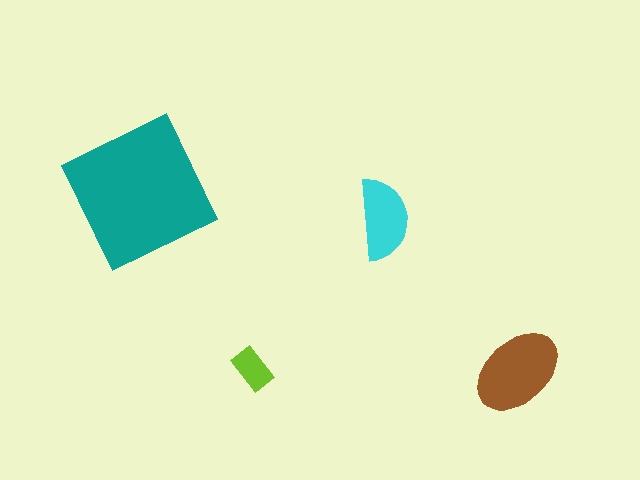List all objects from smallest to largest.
The lime rectangle, the cyan semicircle, the brown ellipse, the teal square.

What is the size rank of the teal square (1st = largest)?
1st.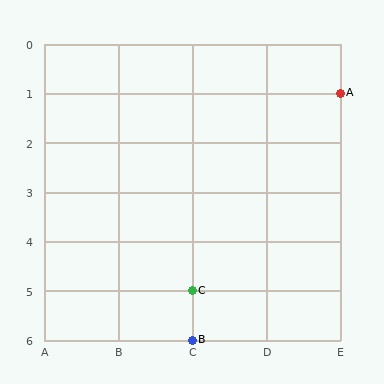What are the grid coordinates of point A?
Point A is at grid coordinates (E, 1).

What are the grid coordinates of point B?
Point B is at grid coordinates (C, 6).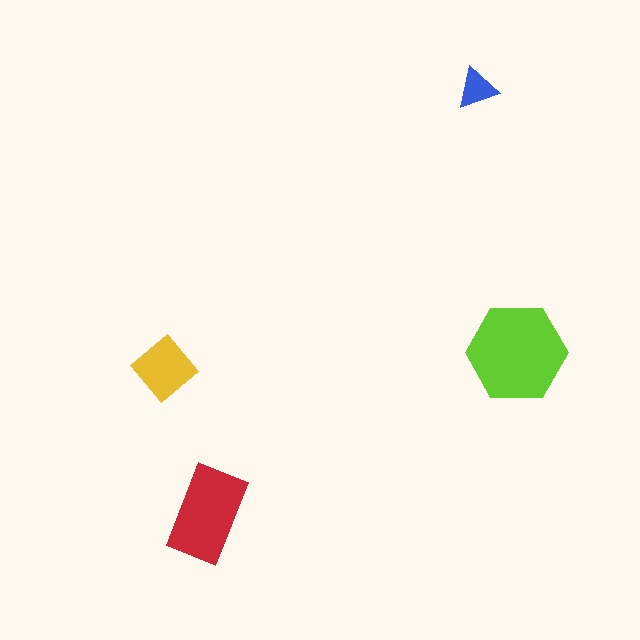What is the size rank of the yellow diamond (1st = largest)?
3rd.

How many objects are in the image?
There are 4 objects in the image.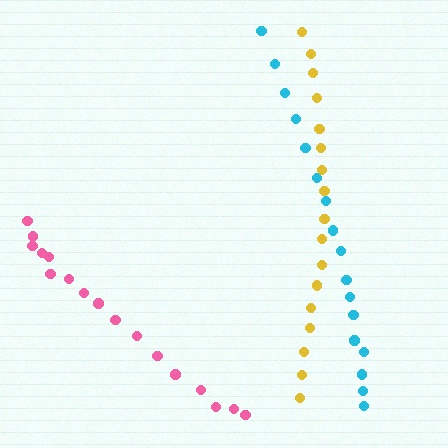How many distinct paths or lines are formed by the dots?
There are 3 distinct paths.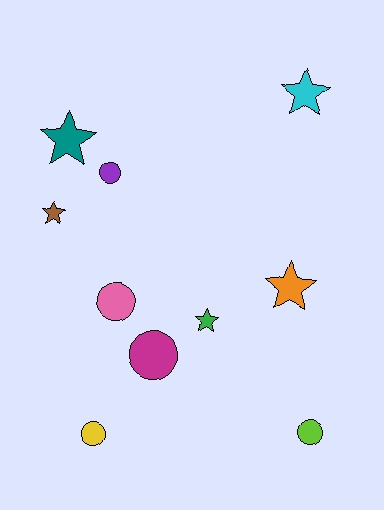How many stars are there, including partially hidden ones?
There are 5 stars.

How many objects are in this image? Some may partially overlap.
There are 10 objects.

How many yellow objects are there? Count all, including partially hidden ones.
There is 1 yellow object.